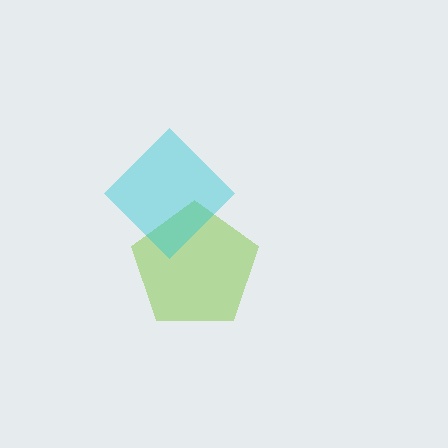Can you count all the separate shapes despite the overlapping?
Yes, there are 2 separate shapes.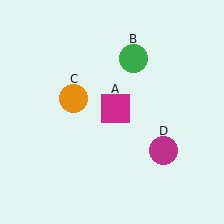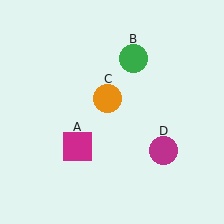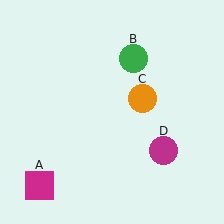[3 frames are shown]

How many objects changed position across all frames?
2 objects changed position: magenta square (object A), orange circle (object C).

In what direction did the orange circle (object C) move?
The orange circle (object C) moved right.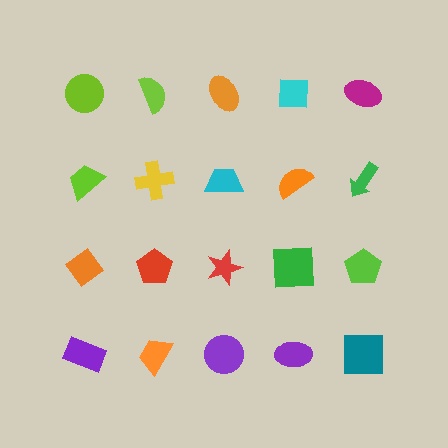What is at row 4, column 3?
A purple circle.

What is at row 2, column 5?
A green arrow.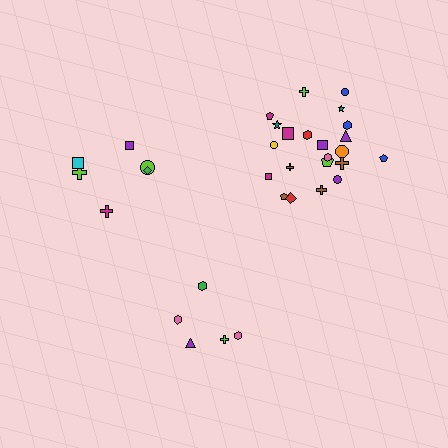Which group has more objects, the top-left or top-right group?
The top-right group.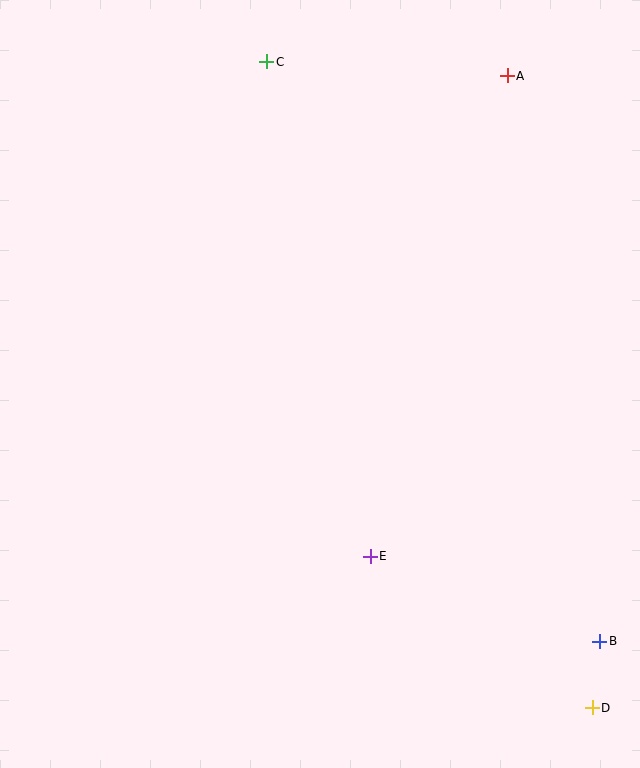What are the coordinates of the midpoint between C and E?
The midpoint between C and E is at (319, 309).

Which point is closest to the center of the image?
Point E at (370, 556) is closest to the center.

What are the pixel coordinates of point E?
Point E is at (370, 556).